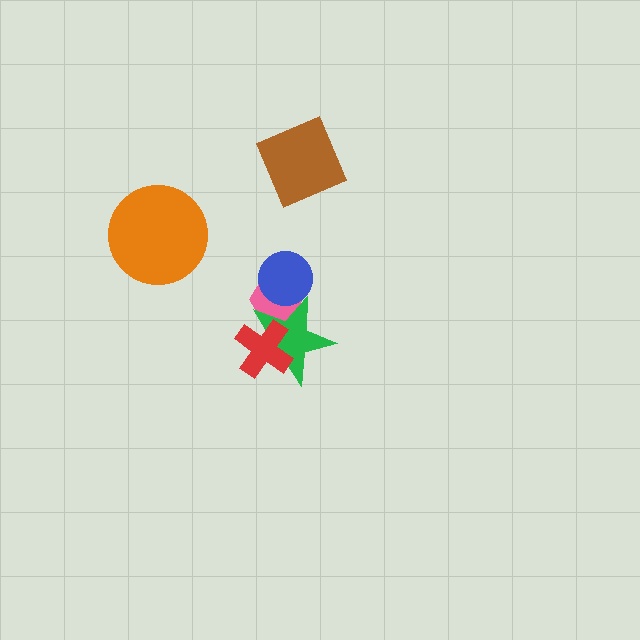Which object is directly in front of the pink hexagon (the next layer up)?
The green star is directly in front of the pink hexagon.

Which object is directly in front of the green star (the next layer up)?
The blue circle is directly in front of the green star.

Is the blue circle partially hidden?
No, no other shape covers it.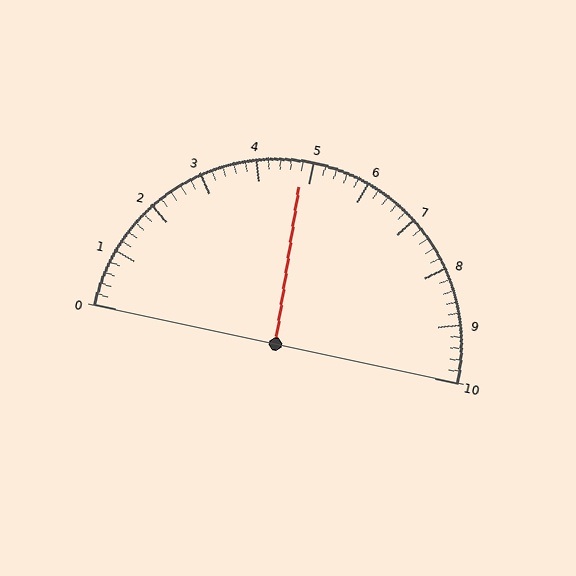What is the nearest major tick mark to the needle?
The nearest major tick mark is 5.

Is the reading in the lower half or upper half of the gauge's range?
The reading is in the lower half of the range (0 to 10).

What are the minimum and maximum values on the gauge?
The gauge ranges from 0 to 10.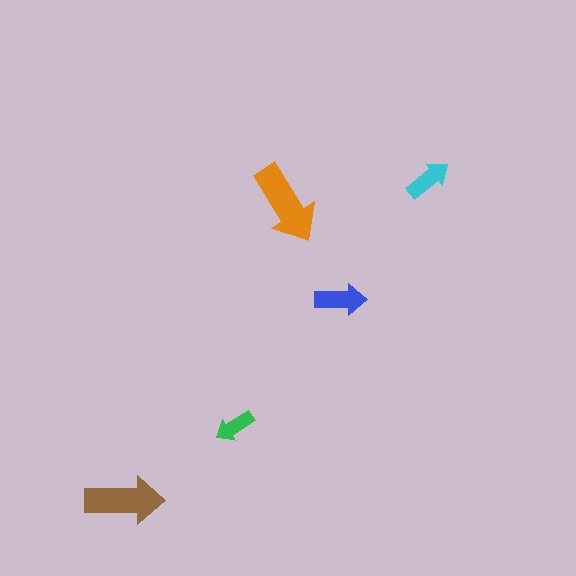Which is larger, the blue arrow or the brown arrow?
The brown one.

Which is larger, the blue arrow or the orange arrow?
The orange one.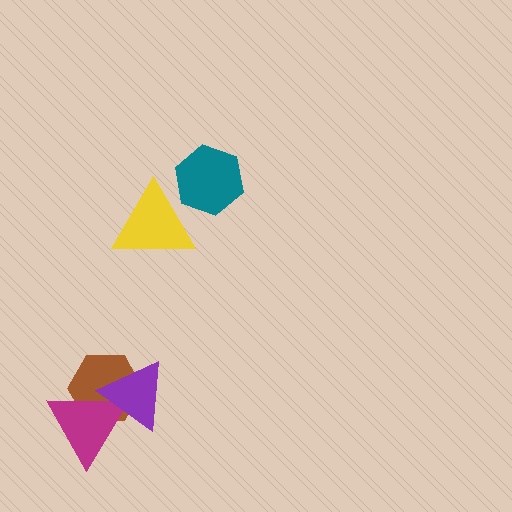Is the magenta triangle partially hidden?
Yes, it is partially covered by another shape.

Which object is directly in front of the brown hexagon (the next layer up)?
The magenta triangle is directly in front of the brown hexagon.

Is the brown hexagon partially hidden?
Yes, it is partially covered by another shape.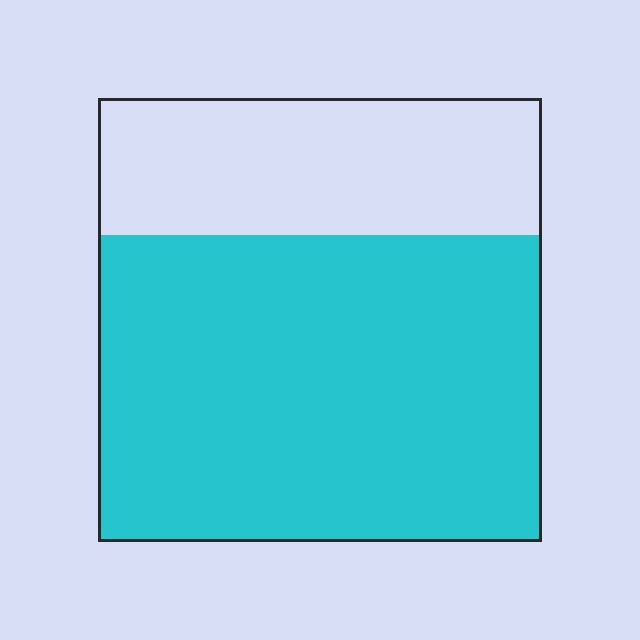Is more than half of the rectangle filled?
Yes.